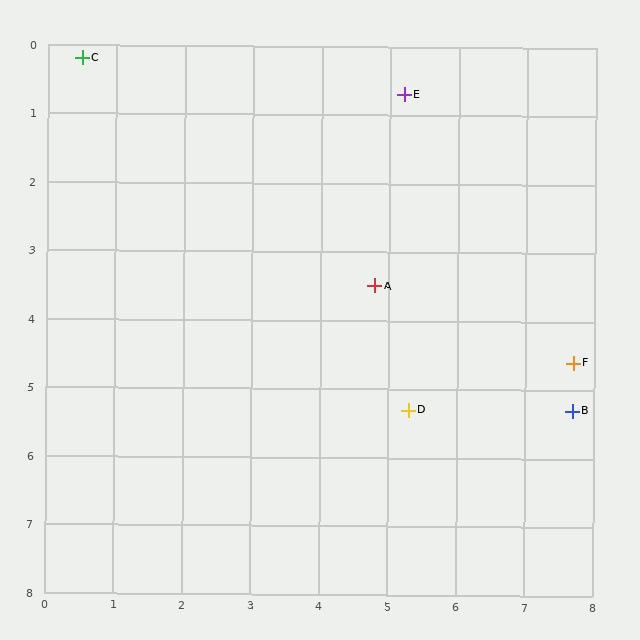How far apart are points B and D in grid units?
Points B and D are about 2.4 grid units apart.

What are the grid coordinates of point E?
Point E is at approximately (5.2, 0.7).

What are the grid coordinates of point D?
Point D is at approximately (5.3, 5.3).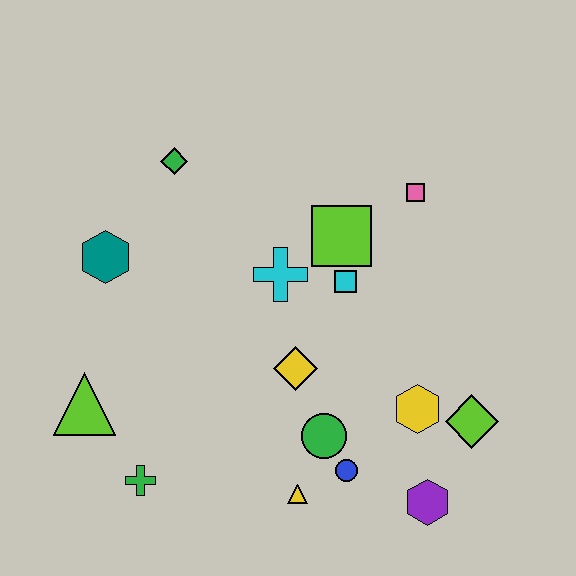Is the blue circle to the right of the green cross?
Yes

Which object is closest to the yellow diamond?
The green circle is closest to the yellow diamond.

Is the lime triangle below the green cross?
No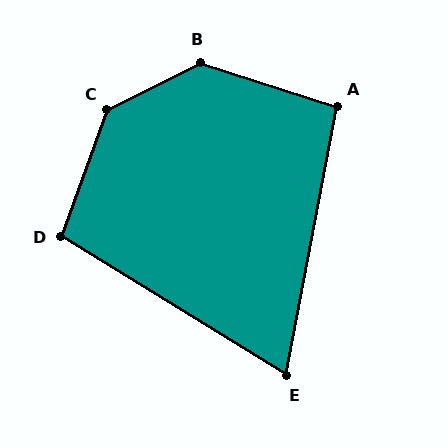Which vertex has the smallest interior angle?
E, at approximately 69 degrees.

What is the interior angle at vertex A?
Approximately 97 degrees (obtuse).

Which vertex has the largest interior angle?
C, at approximately 137 degrees.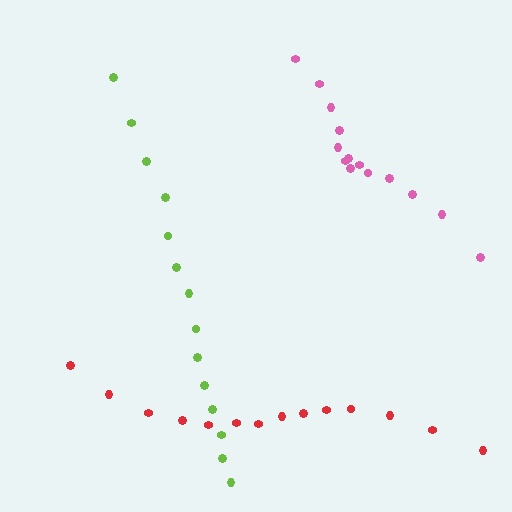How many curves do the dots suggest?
There are 3 distinct paths.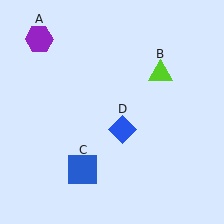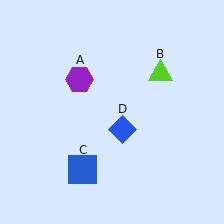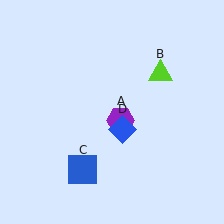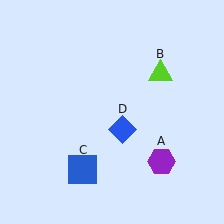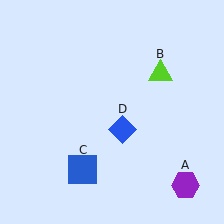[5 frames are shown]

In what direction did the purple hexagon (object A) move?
The purple hexagon (object A) moved down and to the right.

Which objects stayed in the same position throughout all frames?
Lime triangle (object B) and blue square (object C) and blue diamond (object D) remained stationary.